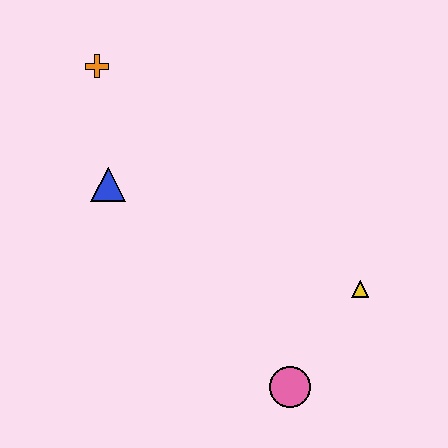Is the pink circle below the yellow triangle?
Yes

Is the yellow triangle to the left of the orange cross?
No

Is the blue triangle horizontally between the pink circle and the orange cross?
Yes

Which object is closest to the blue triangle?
The orange cross is closest to the blue triangle.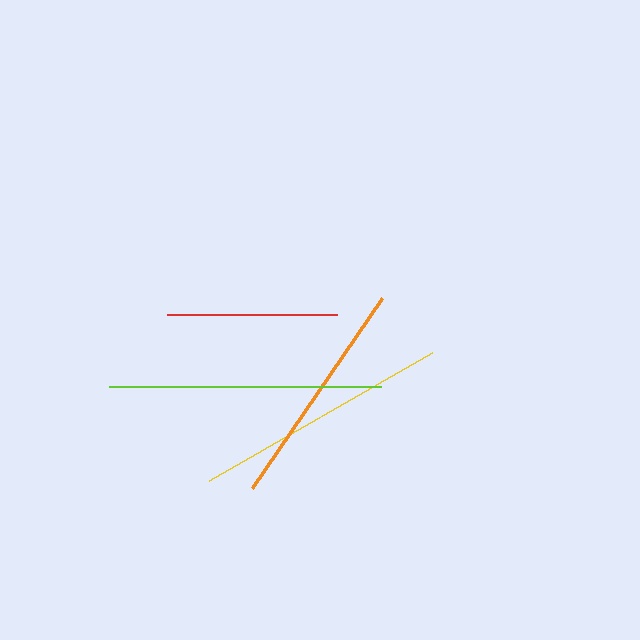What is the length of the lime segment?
The lime segment is approximately 272 pixels long.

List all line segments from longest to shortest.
From longest to shortest: lime, yellow, orange, red.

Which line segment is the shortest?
The red line is the shortest at approximately 170 pixels.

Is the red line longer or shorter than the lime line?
The lime line is longer than the red line.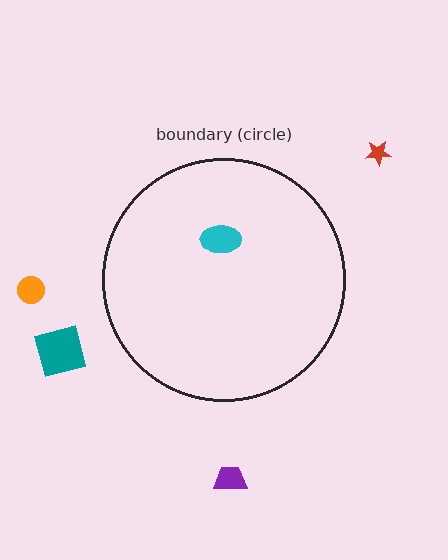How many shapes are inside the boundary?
1 inside, 4 outside.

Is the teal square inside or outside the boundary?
Outside.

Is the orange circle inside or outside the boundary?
Outside.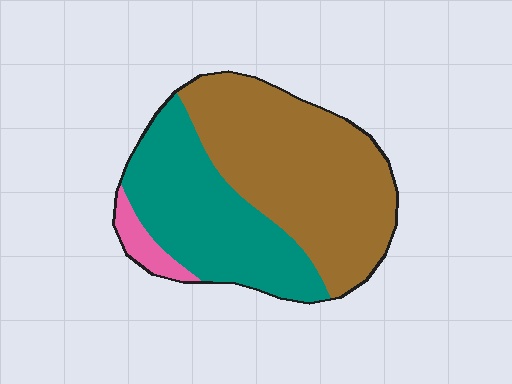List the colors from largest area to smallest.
From largest to smallest: brown, teal, pink.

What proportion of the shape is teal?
Teal takes up between a third and a half of the shape.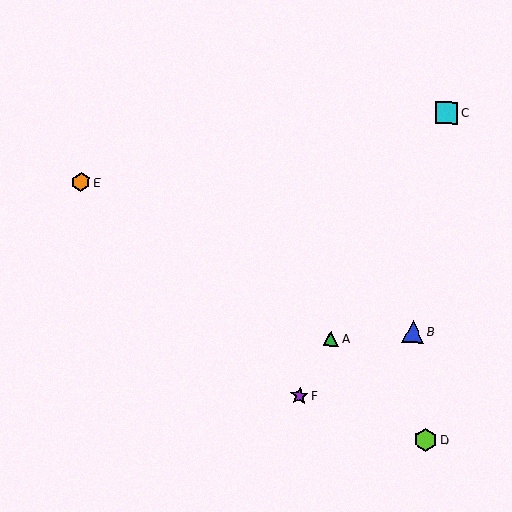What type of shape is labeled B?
Shape B is a blue triangle.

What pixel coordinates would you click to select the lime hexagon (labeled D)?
Click at (426, 440) to select the lime hexagon D.